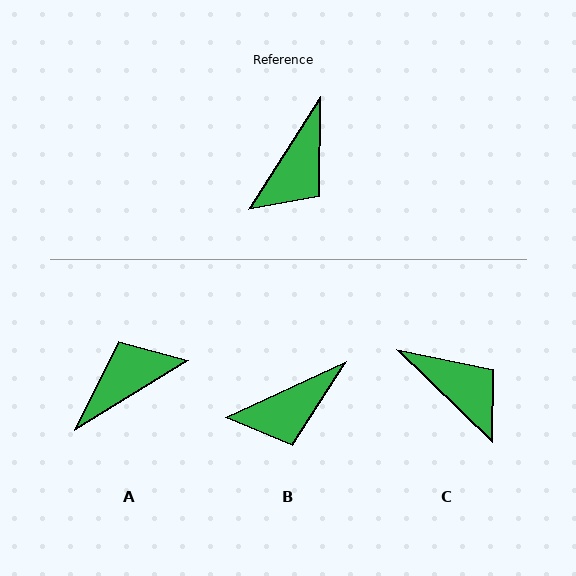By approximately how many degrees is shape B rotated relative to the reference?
Approximately 33 degrees clockwise.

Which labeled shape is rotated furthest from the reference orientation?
A, about 155 degrees away.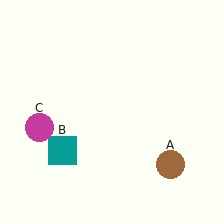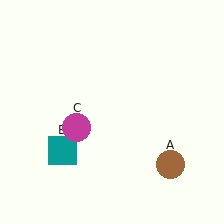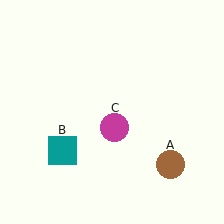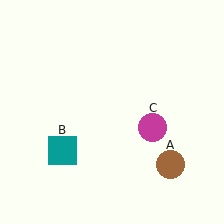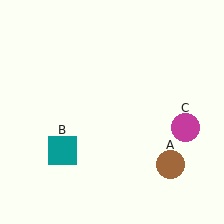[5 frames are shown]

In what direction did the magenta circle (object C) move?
The magenta circle (object C) moved right.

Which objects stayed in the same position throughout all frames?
Brown circle (object A) and teal square (object B) remained stationary.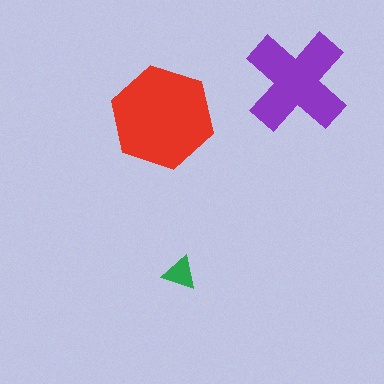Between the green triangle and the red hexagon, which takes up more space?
The red hexagon.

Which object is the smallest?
The green triangle.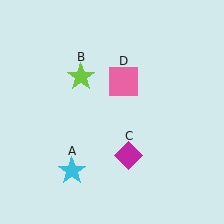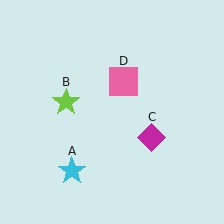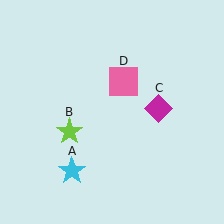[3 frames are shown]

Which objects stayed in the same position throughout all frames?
Cyan star (object A) and pink square (object D) remained stationary.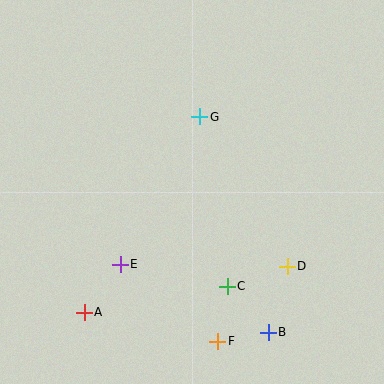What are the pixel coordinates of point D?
Point D is at (287, 266).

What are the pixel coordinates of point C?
Point C is at (227, 286).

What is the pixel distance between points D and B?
The distance between D and B is 69 pixels.